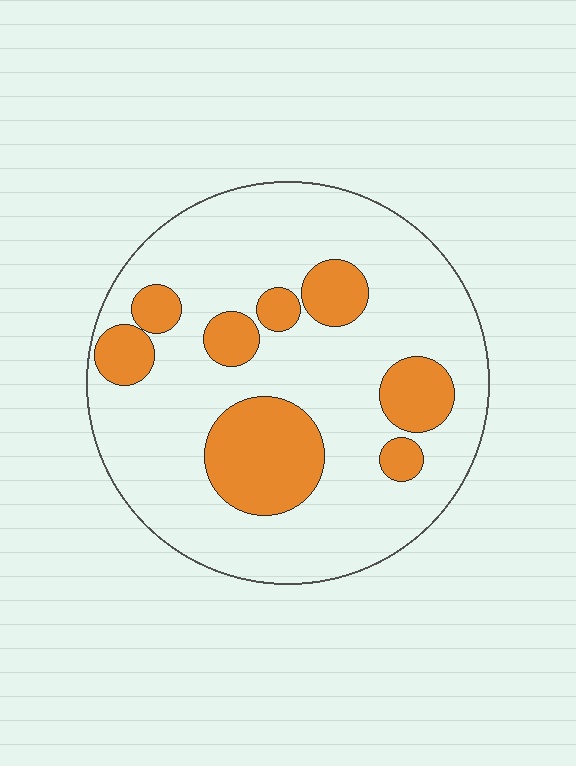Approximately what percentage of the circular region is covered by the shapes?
Approximately 25%.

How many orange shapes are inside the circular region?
8.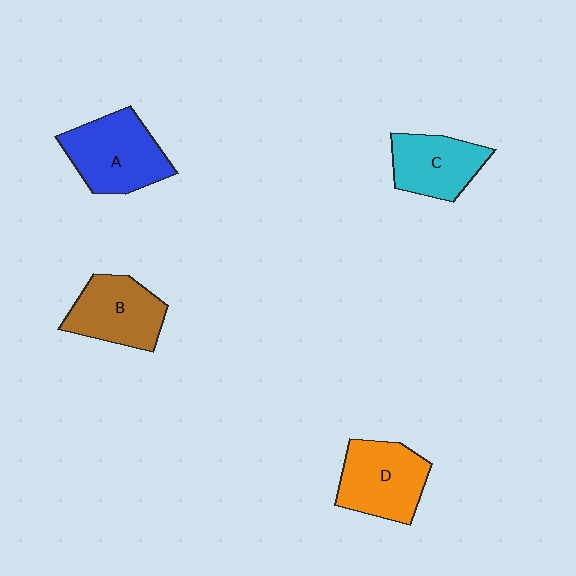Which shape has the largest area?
Shape A (blue).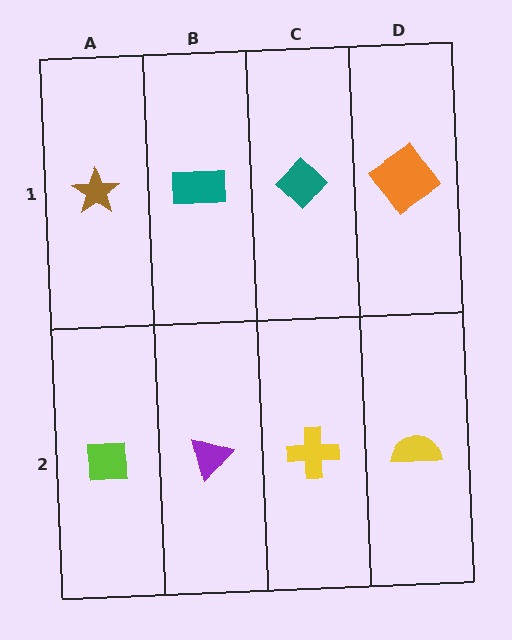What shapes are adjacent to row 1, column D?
A yellow semicircle (row 2, column D), a teal diamond (row 1, column C).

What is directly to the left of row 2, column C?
A purple triangle.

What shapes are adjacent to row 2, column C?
A teal diamond (row 1, column C), a purple triangle (row 2, column B), a yellow semicircle (row 2, column D).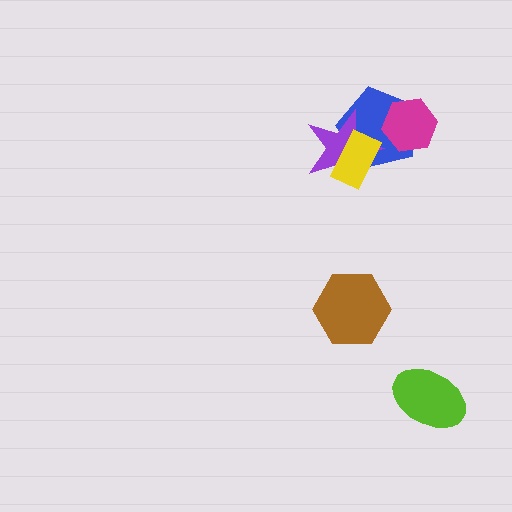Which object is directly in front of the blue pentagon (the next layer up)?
The magenta hexagon is directly in front of the blue pentagon.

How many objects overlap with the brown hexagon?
0 objects overlap with the brown hexagon.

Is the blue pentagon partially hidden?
Yes, it is partially covered by another shape.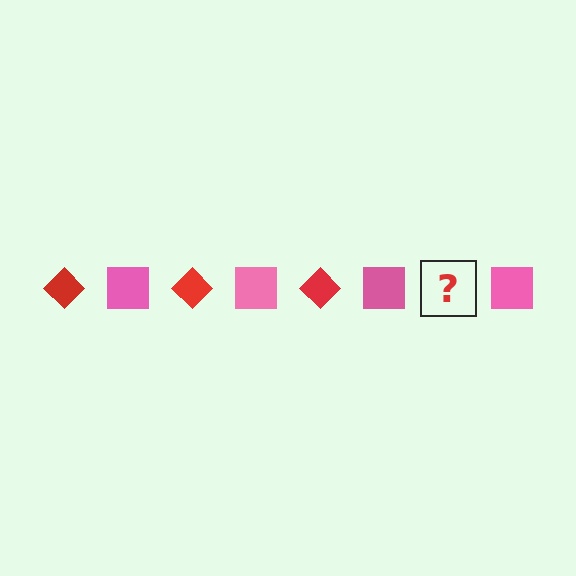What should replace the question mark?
The question mark should be replaced with a red diamond.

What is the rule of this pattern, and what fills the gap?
The rule is that the pattern alternates between red diamond and pink square. The gap should be filled with a red diamond.